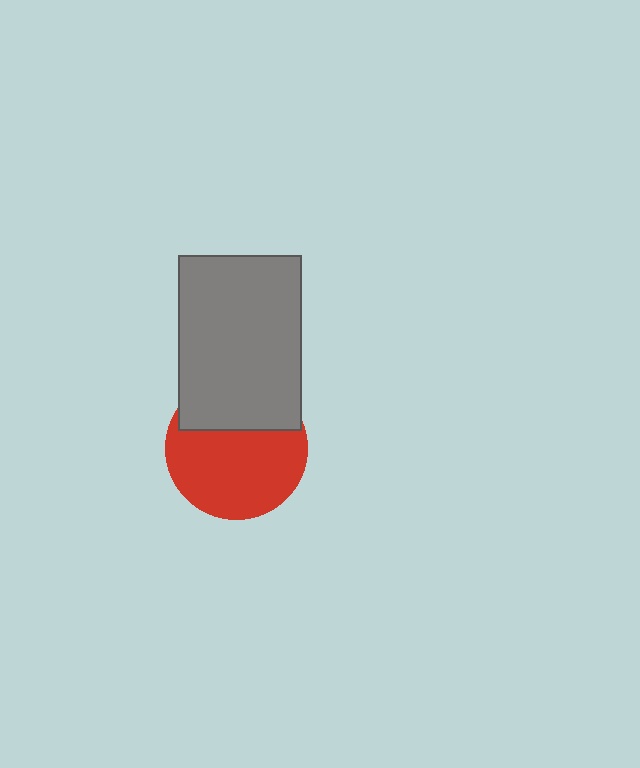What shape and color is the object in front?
The object in front is a gray rectangle.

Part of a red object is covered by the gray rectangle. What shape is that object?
It is a circle.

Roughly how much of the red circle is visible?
Most of it is visible (roughly 66%).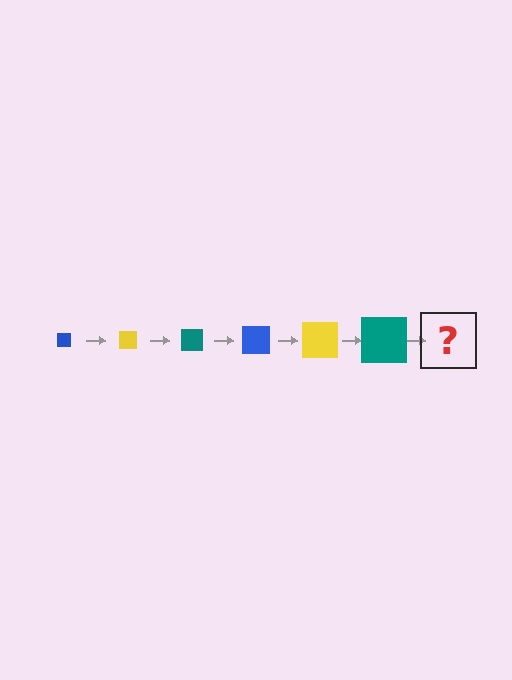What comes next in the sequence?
The next element should be a blue square, larger than the previous one.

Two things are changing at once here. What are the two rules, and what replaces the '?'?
The two rules are that the square grows larger each step and the color cycles through blue, yellow, and teal. The '?' should be a blue square, larger than the previous one.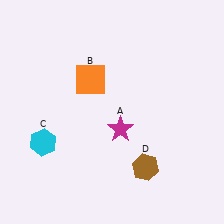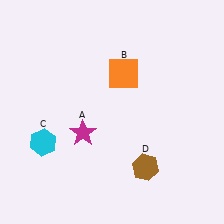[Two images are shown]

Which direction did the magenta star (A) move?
The magenta star (A) moved left.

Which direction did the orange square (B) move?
The orange square (B) moved right.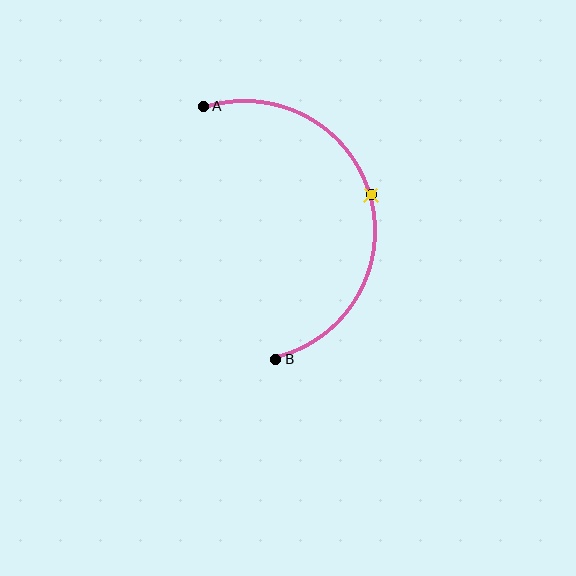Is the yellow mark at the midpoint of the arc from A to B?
Yes. The yellow mark lies on the arc at equal arc-length from both A and B — it is the arc midpoint.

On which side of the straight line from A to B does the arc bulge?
The arc bulges to the right of the straight line connecting A and B.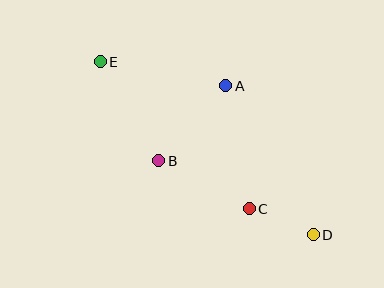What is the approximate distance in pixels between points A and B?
The distance between A and B is approximately 100 pixels.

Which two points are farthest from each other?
Points D and E are farthest from each other.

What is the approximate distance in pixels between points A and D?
The distance between A and D is approximately 173 pixels.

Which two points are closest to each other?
Points C and D are closest to each other.